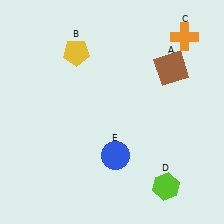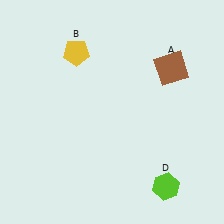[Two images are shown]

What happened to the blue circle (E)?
The blue circle (E) was removed in Image 2. It was in the bottom-right area of Image 1.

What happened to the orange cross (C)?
The orange cross (C) was removed in Image 2. It was in the top-right area of Image 1.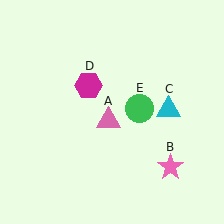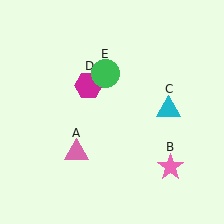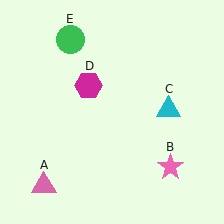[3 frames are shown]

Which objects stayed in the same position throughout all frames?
Pink star (object B) and cyan triangle (object C) and magenta hexagon (object D) remained stationary.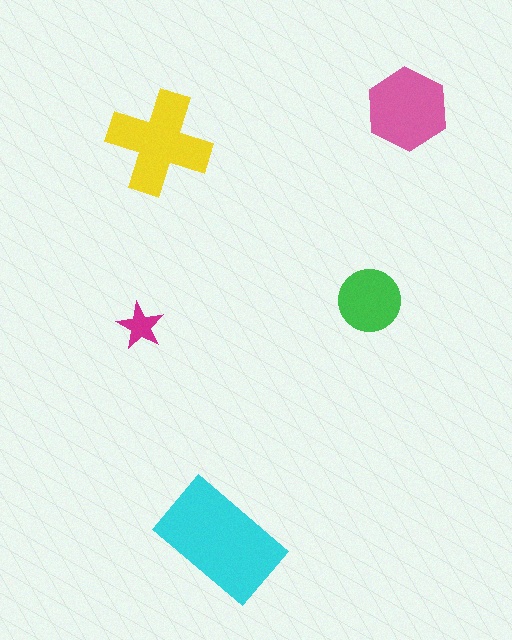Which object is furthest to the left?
The magenta star is leftmost.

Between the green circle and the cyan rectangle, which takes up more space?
The cyan rectangle.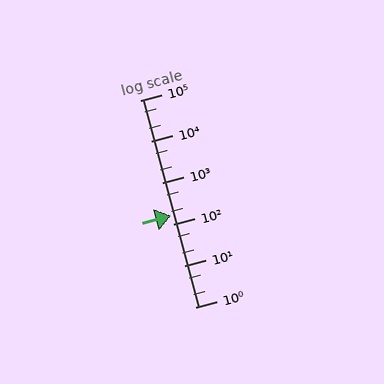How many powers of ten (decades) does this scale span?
The scale spans 5 decades, from 1 to 100000.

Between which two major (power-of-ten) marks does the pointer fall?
The pointer is between 100 and 1000.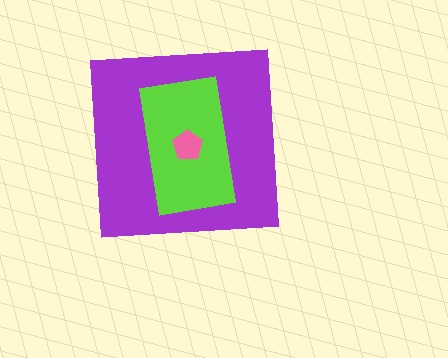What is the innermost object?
The pink pentagon.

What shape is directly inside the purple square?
The lime rectangle.